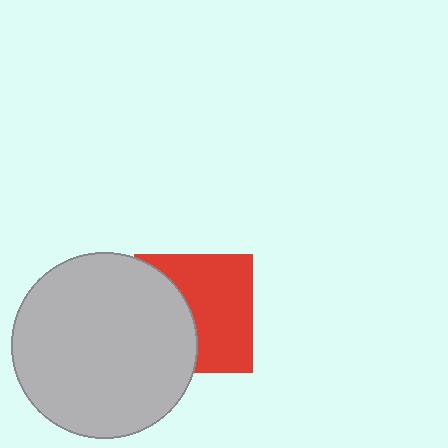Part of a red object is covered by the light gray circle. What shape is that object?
It is a square.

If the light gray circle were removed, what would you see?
You would see the complete red square.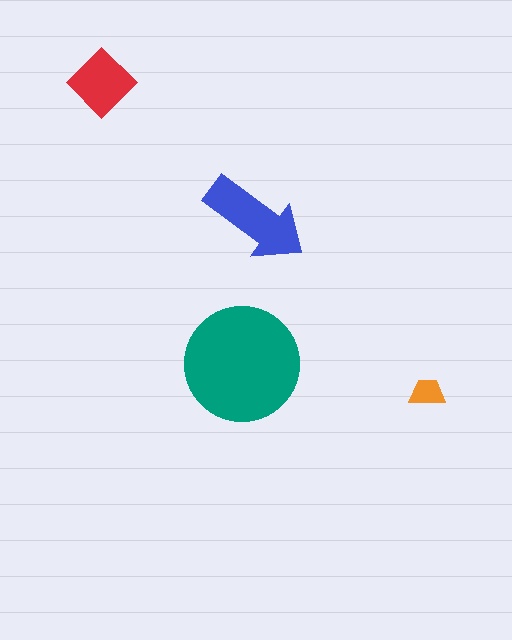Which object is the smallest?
The orange trapezoid.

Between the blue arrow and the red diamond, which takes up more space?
The blue arrow.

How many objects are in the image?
There are 4 objects in the image.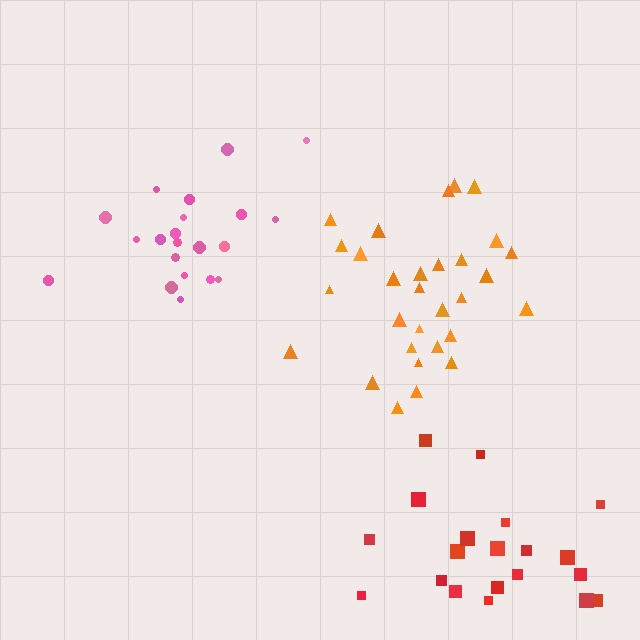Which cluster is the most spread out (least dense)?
Red.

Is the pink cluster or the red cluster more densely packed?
Pink.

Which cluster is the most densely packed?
Pink.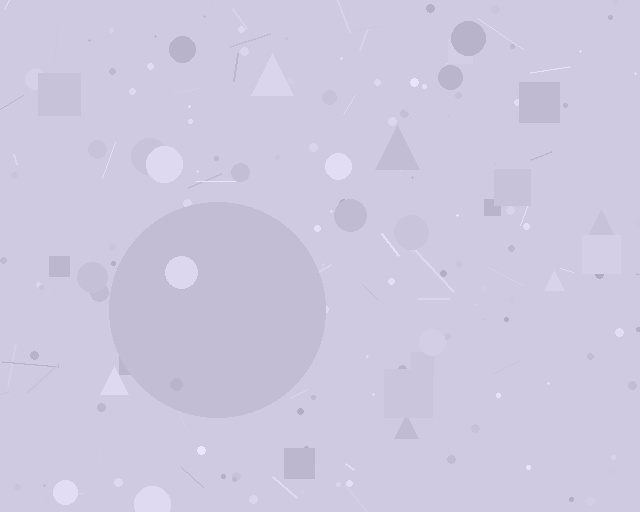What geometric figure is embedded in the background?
A circle is embedded in the background.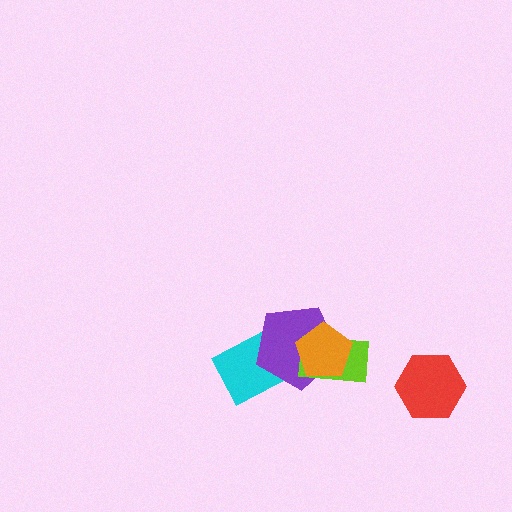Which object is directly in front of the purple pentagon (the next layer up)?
The lime rectangle is directly in front of the purple pentagon.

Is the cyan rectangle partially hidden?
Yes, it is partially covered by another shape.